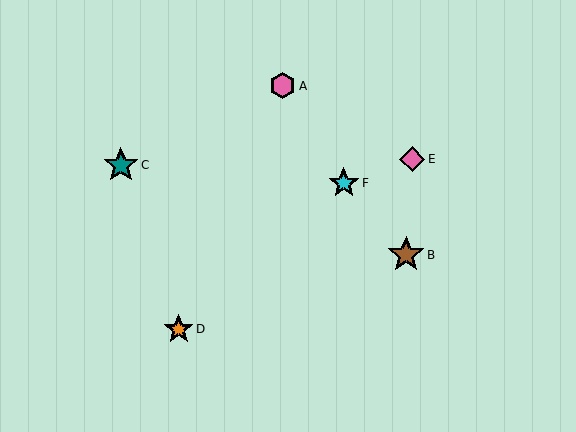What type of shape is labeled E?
Shape E is a pink diamond.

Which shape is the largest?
The brown star (labeled B) is the largest.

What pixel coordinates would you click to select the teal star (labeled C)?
Click at (121, 165) to select the teal star C.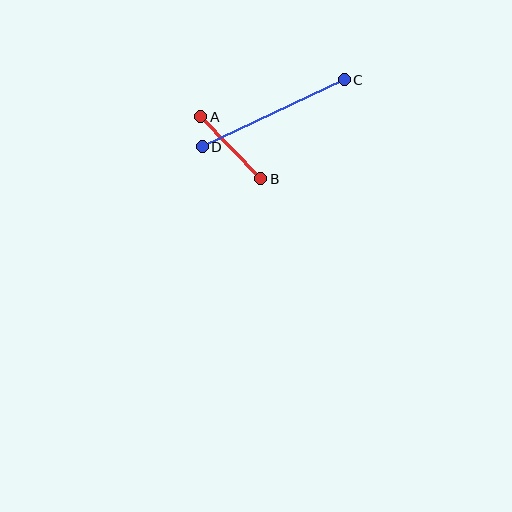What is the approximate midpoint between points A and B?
The midpoint is at approximately (231, 148) pixels.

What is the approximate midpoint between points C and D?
The midpoint is at approximately (273, 113) pixels.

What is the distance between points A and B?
The distance is approximately 87 pixels.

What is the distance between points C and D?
The distance is approximately 157 pixels.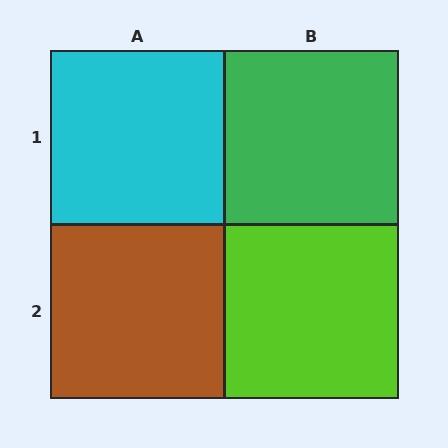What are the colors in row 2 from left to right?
Brown, lime.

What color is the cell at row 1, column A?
Cyan.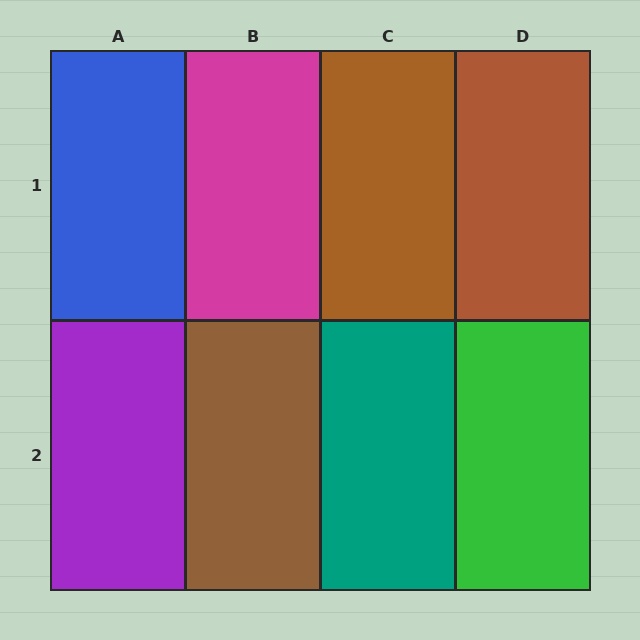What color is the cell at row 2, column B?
Brown.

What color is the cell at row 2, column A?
Purple.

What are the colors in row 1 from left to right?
Blue, magenta, brown, brown.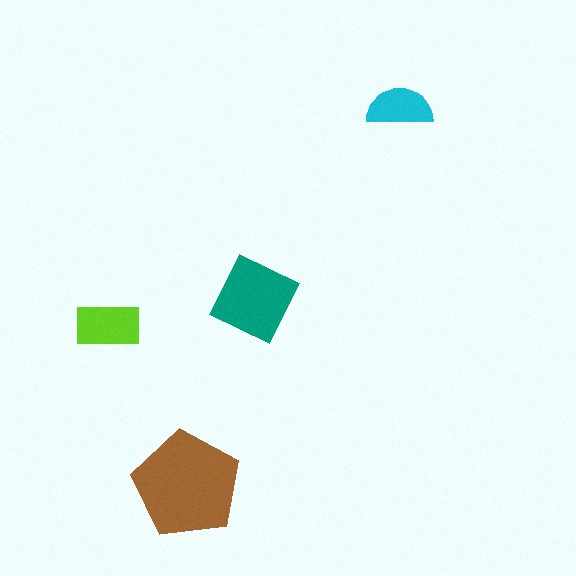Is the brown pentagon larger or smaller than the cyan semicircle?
Larger.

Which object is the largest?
The brown pentagon.